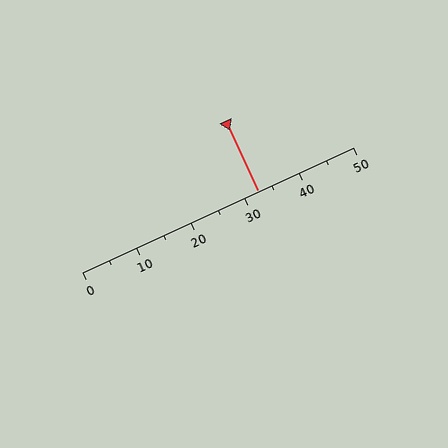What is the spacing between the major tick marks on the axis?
The major ticks are spaced 10 apart.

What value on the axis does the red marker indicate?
The marker indicates approximately 32.5.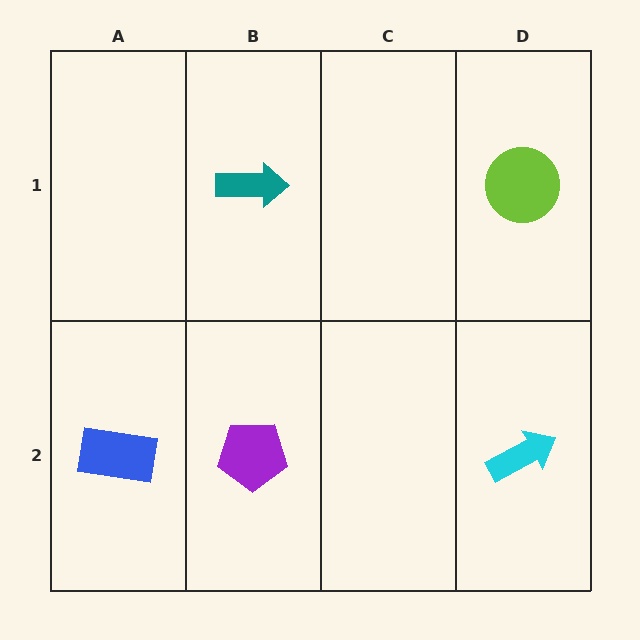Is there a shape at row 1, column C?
No, that cell is empty.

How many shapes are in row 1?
2 shapes.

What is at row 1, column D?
A lime circle.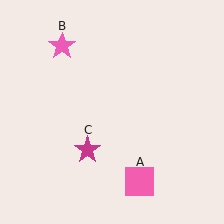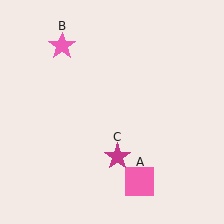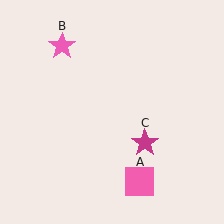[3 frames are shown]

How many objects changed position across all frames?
1 object changed position: magenta star (object C).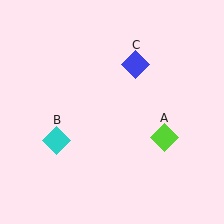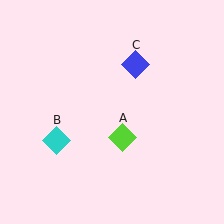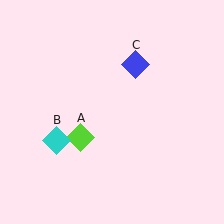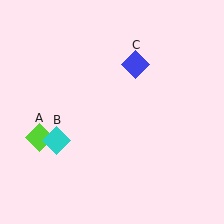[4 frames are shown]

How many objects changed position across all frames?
1 object changed position: lime diamond (object A).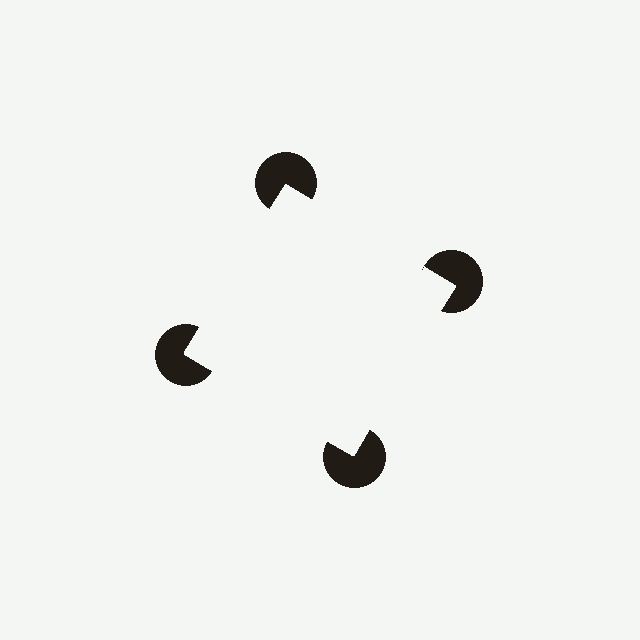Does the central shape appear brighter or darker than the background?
It typically appears slightly brighter than the background, even though no actual brightness change is drawn.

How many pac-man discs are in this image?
There are 4 — one at each vertex of the illusory square.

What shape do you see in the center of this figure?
An illusory square — its edges are inferred from the aligned wedge cuts in the pac-man discs, not physically drawn.